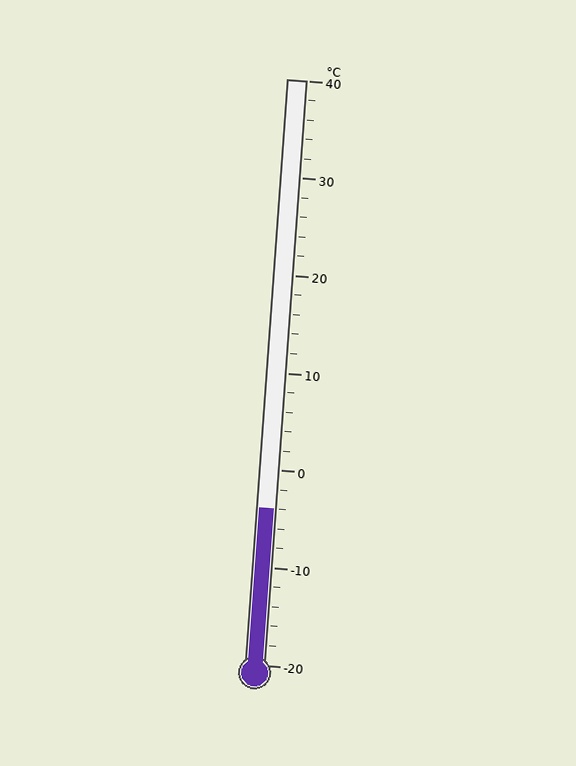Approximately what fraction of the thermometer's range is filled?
The thermometer is filled to approximately 25% of its range.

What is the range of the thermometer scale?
The thermometer scale ranges from -20°C to 40°C.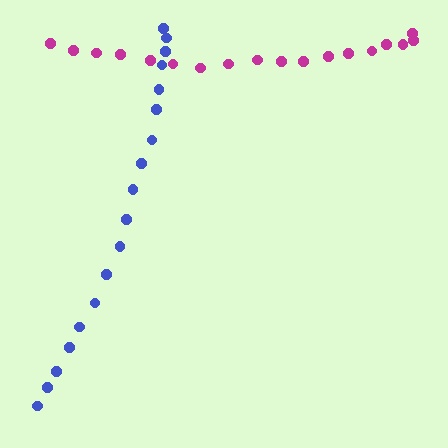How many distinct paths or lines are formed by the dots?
There are 2 distinct paths.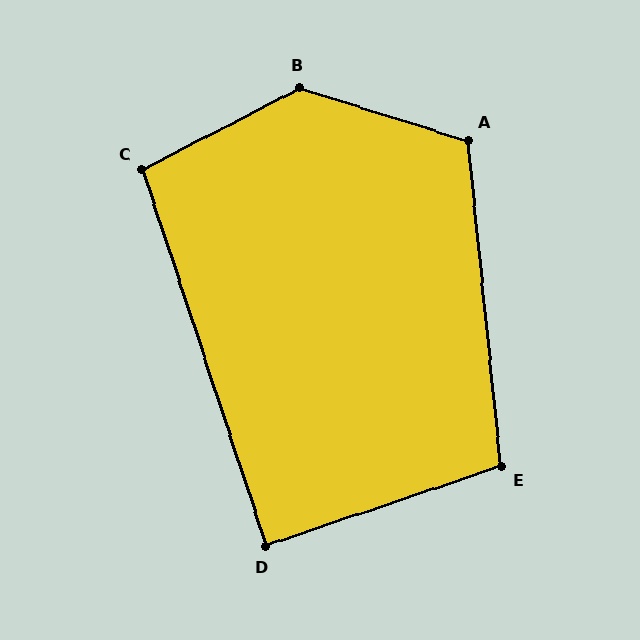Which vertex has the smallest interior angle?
D, at approximately 89 degrees.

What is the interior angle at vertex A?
Approximately 113 degrees (obtuse).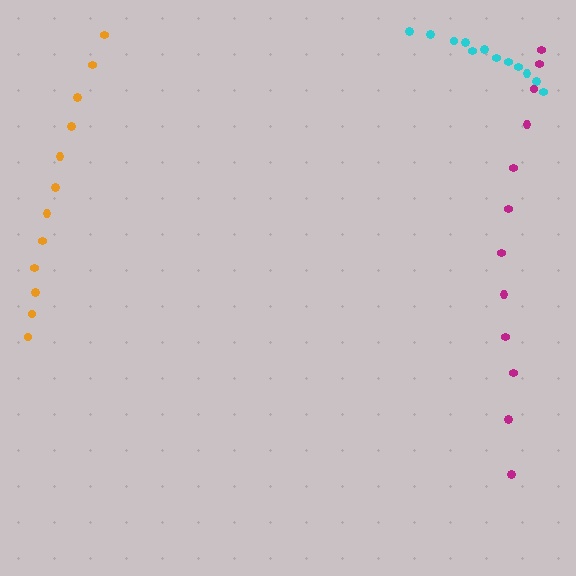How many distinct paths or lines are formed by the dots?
There are 3 distinct paths.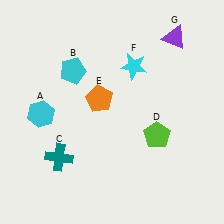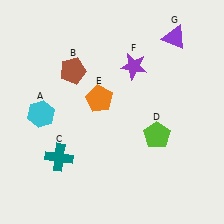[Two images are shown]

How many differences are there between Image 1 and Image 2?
There are 2 differences between the two images.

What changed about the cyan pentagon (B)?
In Image 1, B is cyan. In Image 2, it changed to brown.